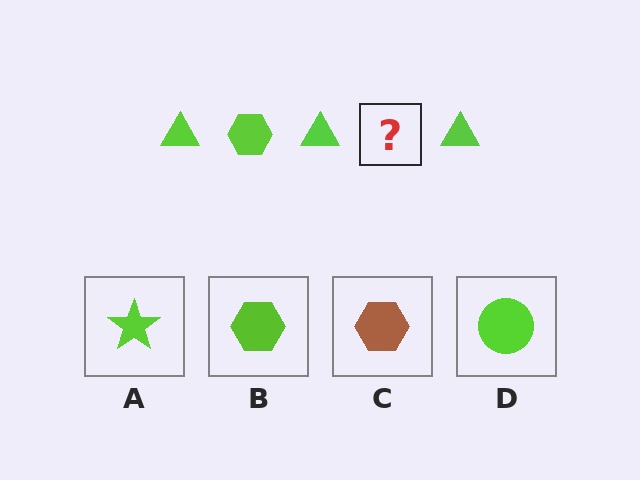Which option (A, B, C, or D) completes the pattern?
B.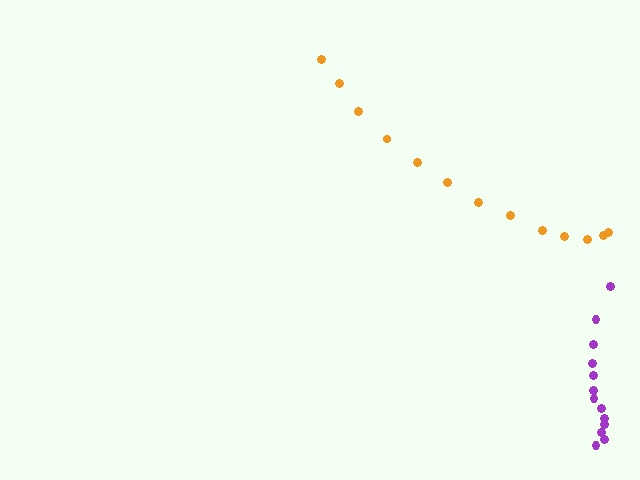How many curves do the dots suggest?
There are 2 distinct paths.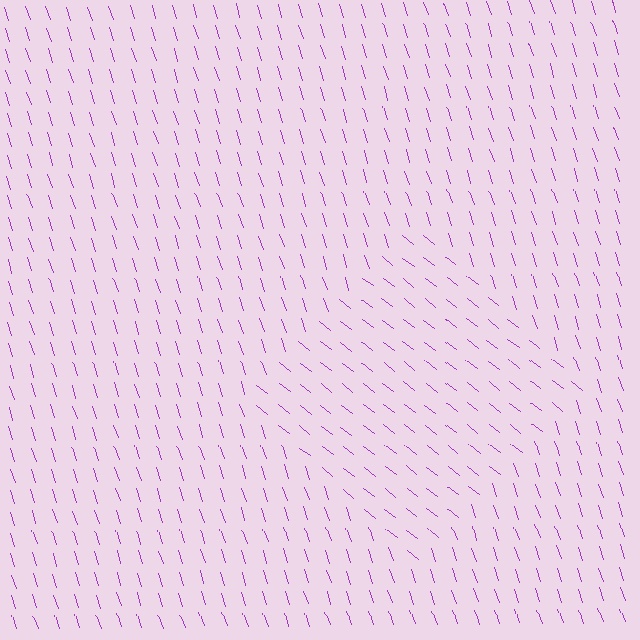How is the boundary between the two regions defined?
The boundary is defined purely by a change in line orientation (approximately 34 degrees difference). All lines are the same color and thickness.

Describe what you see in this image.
The image is filled with small purple line segments. A diamond region in the image has lines oriented differently from the surrounding lines, creating a visible texture boundary.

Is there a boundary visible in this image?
Yes, there is a texture boundary formed by a change in line orientation.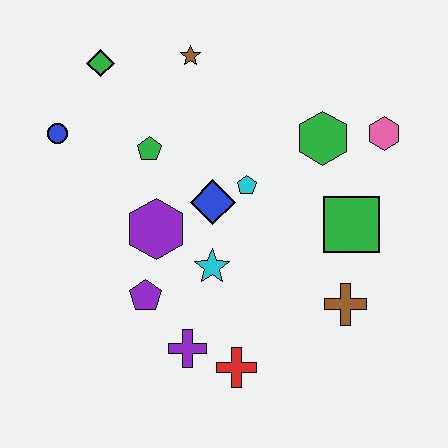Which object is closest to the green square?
The brown cross is closest to the green square.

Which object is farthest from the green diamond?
The brown cross is farthest from the green diamond.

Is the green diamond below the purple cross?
No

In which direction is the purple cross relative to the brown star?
The purple cross is below the brown star.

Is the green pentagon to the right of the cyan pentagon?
No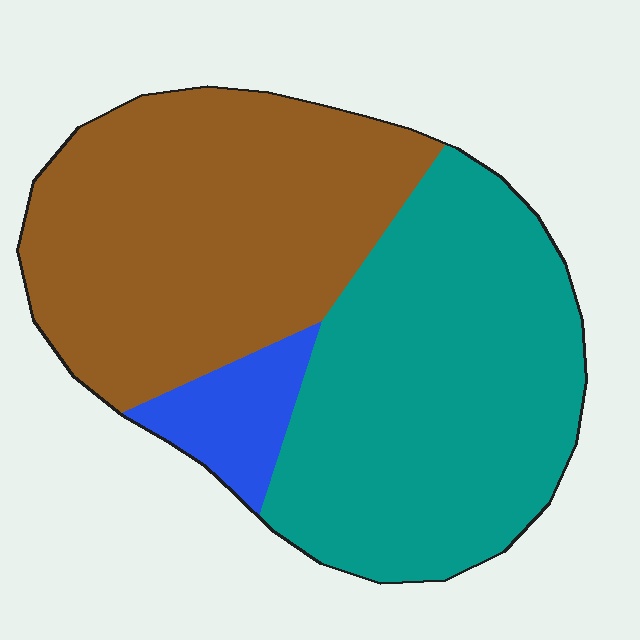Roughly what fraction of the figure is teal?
Teal covers 47% of the figure.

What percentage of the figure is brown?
Brown covers about 45% of the figure.